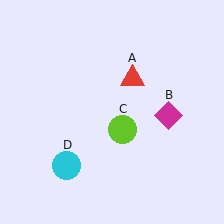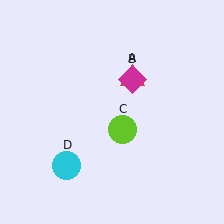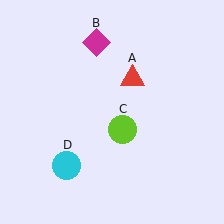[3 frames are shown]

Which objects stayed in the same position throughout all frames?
Red triangle (object A) and lime circle (object C) and cyan circle (object D) remained stationary.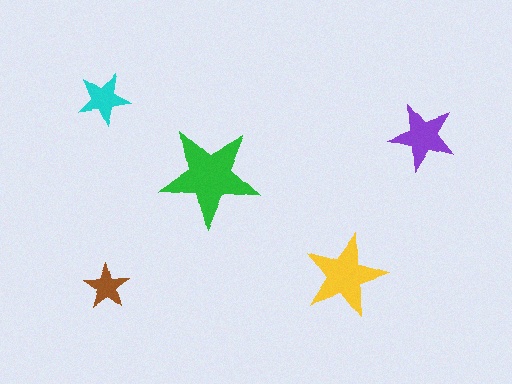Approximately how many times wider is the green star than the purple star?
About 1.5 times wider.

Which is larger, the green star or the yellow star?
The green one.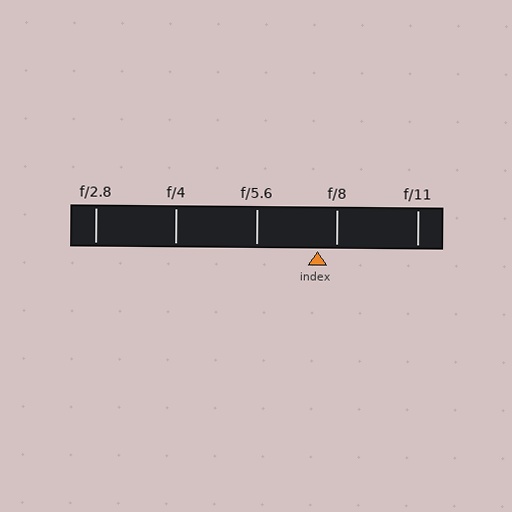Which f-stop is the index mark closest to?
The index mark is closest to f/8.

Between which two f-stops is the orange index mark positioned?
The index mark is between f/5.6 and f/8.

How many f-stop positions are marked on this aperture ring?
There are 5 f-stop positions marked.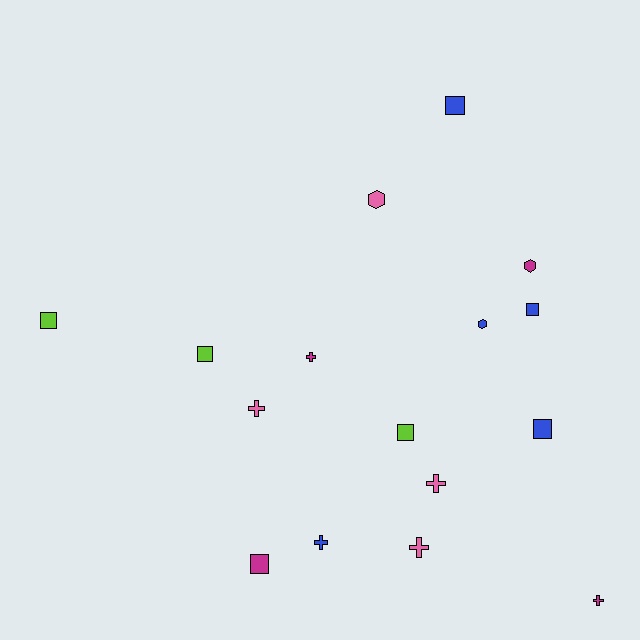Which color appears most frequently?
Blue, with 5 objects.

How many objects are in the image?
There are 16 objects.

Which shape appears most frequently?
Square, with 7 objects.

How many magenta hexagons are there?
There is 1 magenta hexagon.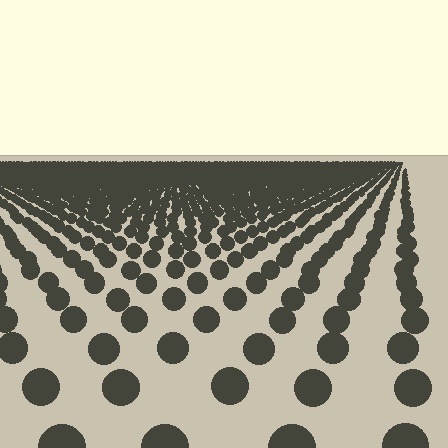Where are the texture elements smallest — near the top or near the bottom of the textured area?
Near the top.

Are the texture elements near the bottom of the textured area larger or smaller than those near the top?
Larger. Near the bottom, elements are closer to the viewer and appear at a bigger on-screen size.